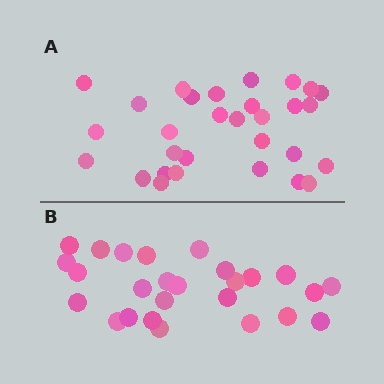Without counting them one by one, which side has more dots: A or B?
Region A (the top region) has more dots.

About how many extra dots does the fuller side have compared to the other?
Region A has about 4 more dots than region B.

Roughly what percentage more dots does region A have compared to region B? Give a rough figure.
About 15% more.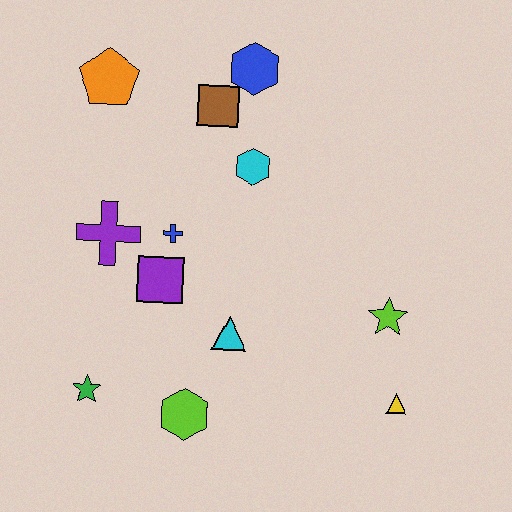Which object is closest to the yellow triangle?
The lime star is closest to the yellow triangle.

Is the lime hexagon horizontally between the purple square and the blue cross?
No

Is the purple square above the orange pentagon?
No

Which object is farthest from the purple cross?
The yellow triangle is farthest from the purple cross.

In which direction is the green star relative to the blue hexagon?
The green star is below the blue hexagon.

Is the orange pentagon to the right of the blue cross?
No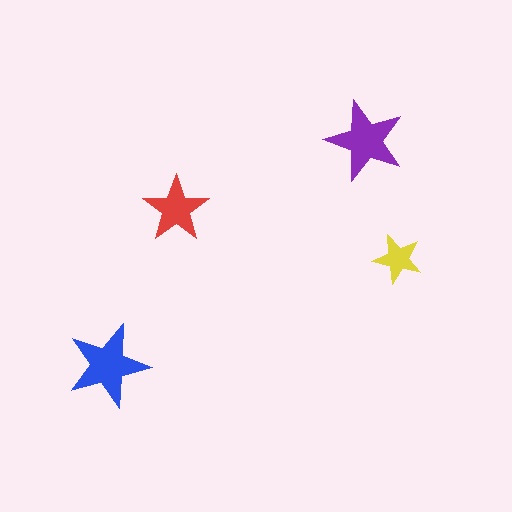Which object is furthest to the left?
The blue star is leftmost.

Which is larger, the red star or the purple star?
The purple one.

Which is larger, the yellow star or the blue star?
The blue one.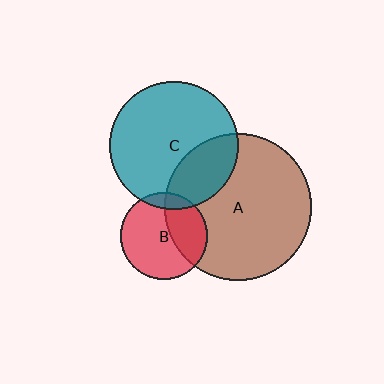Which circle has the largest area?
Circle A (brown).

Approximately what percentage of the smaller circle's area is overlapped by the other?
Approximately 35%.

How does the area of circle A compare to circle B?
Approximately 2.8 times.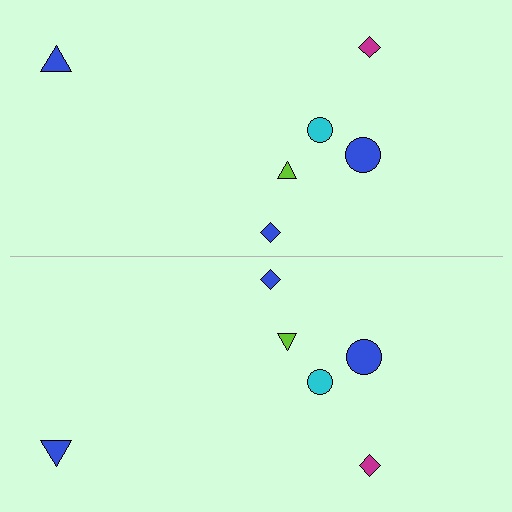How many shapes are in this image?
There are 12 shapes in this image.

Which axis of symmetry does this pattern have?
The pattern has a horizontal axis of symmetry running through the center of the image.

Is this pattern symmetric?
Yes, this pattern has bilateral (reflection) symmetry.